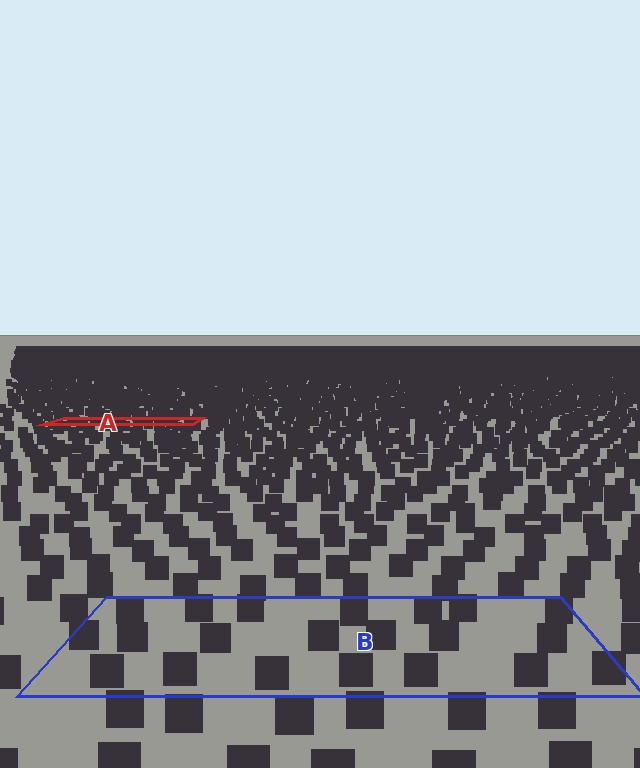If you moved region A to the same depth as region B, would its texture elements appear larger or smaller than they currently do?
They would appear larger. At a closer depth, the same texture elements are projected at a bigger on-screen size.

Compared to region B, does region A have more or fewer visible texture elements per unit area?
Region A has more texture elements per unit area — they are packed more densely because it is farther away.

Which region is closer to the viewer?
Region B is closer. The texture elements there are larger and more spread out.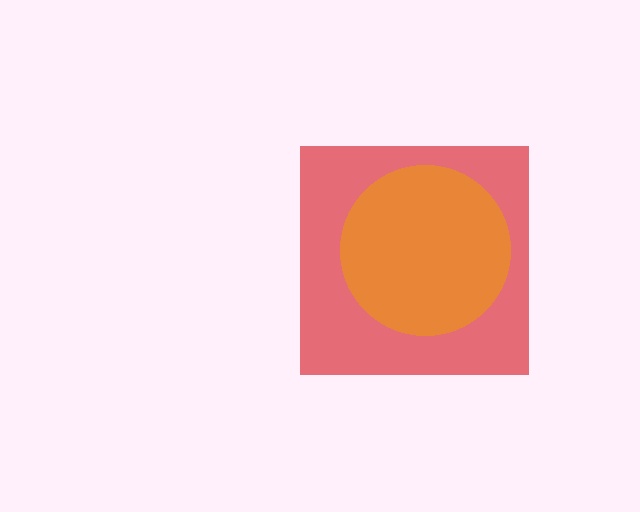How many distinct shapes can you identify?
There are 2 distinct shapes: a red square, an orange circle.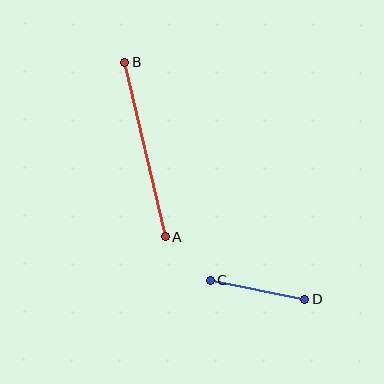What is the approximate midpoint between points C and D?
The midpoint is at approximately (257, 290) pixels.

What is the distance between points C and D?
The distance is approximately 96 pixels.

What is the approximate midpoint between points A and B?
The midpoint is at approximately (145, 149) pixels.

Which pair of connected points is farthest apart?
Points A and B are farthest apart.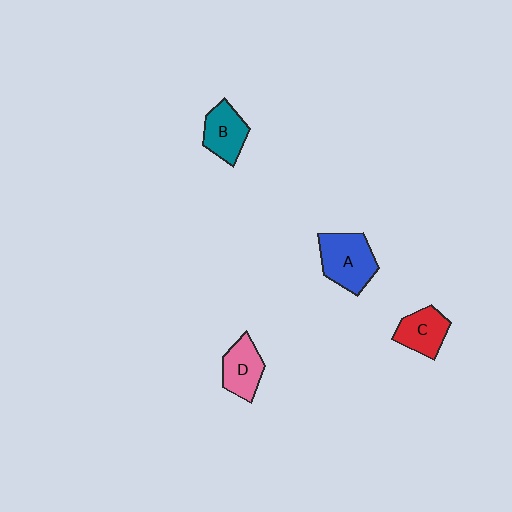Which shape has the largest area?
Shape A (blue).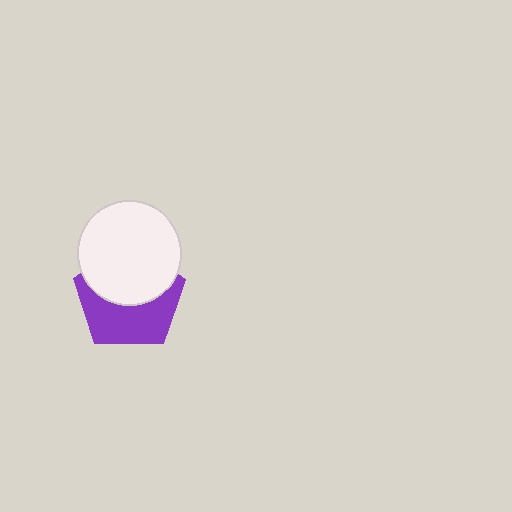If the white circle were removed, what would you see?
You would see the complete purple pentagon.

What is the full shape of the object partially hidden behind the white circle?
The partially hidden object is a purple pentagon.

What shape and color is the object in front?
The object in front is a white circle.